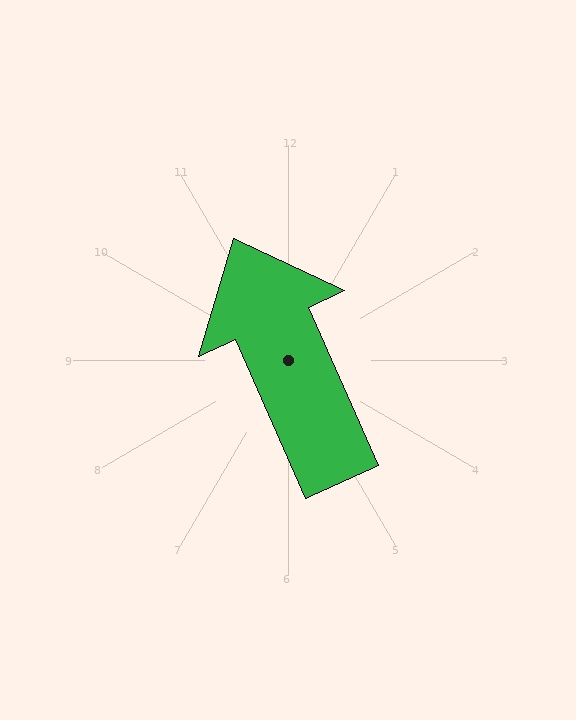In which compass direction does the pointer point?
Northwest.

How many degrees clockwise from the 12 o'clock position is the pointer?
Approximately 336 degrees.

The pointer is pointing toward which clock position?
Roughly 11 o'clock.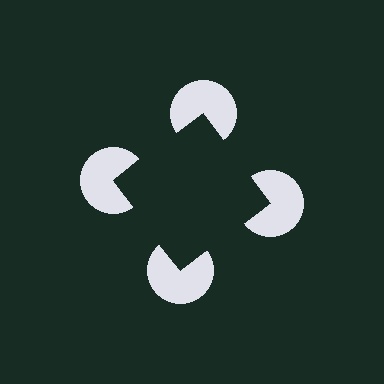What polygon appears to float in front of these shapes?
An illusory square — its edges are inferred from the aligned wedge cuts in the pac-man discs, not physically drawn.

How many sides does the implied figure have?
4 sides.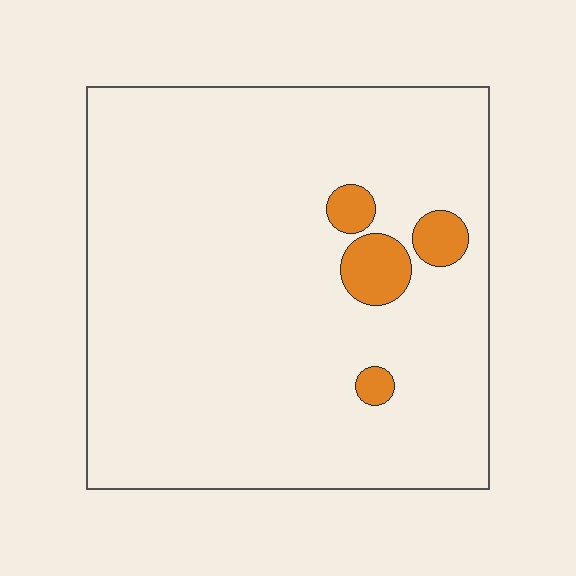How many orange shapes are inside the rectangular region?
4.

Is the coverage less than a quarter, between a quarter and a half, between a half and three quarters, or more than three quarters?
Less than a quarter.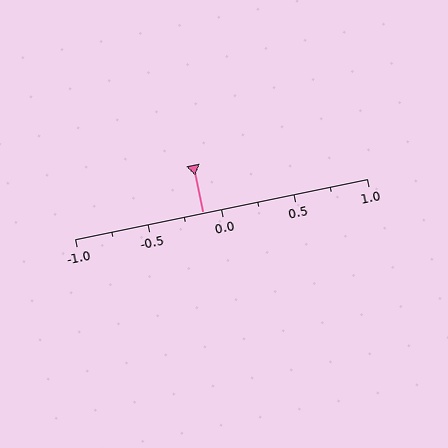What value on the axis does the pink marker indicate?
The marker indicates approximately -0.12.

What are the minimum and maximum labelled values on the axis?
The axis runs from -1.0 to 1.0.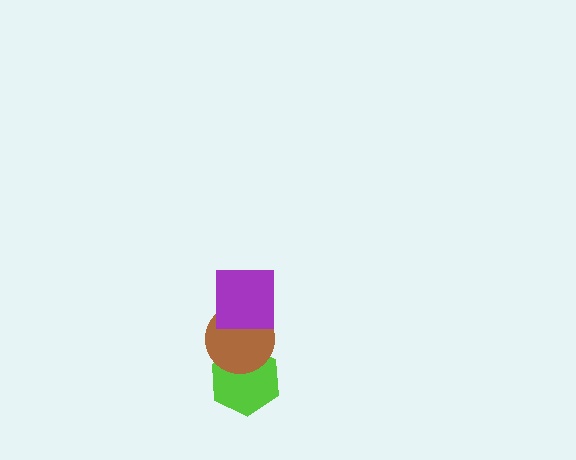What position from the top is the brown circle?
The brown circle is 2nd from the top.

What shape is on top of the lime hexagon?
The brown circle is on top of the lime hexagon.